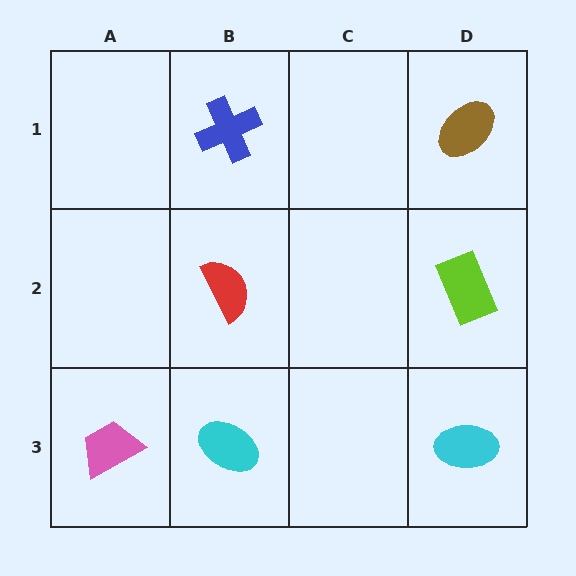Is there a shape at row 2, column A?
No, that cell is empty.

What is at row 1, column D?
A brown ellipse.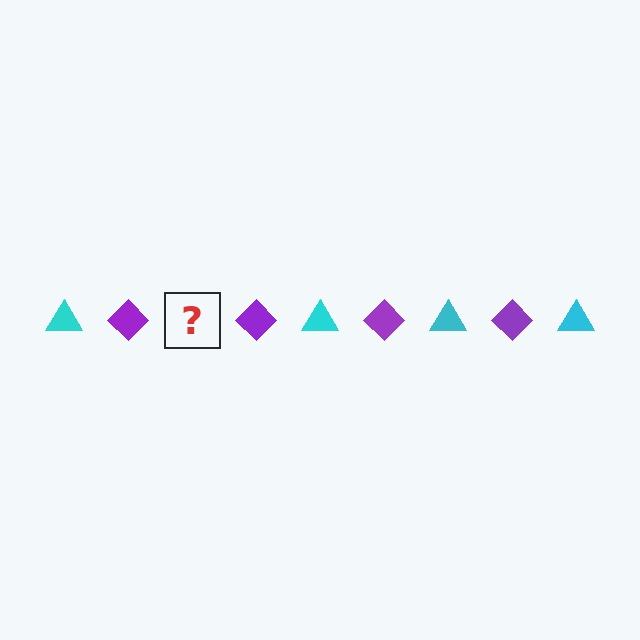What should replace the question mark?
The question mark should be replaced with a cyan triangle.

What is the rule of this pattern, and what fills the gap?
The rule is that the pattern alternates between cyan triangle and purple diamond. The gap should be filled with a cyan triangle.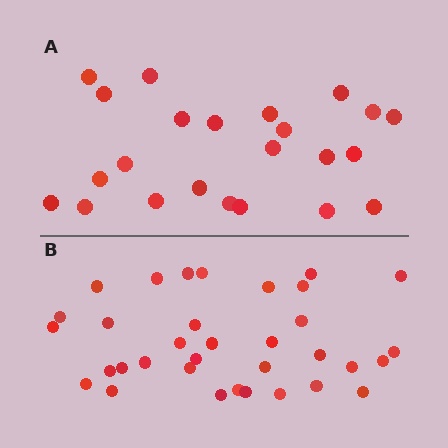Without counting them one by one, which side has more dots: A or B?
Region B (the bottom region) has more dots.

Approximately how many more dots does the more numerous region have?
Region B has roughly 12 or so more dots than region A.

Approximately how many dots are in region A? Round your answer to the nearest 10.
About 20 dots. (The exact count is 23, which rounds to 20.)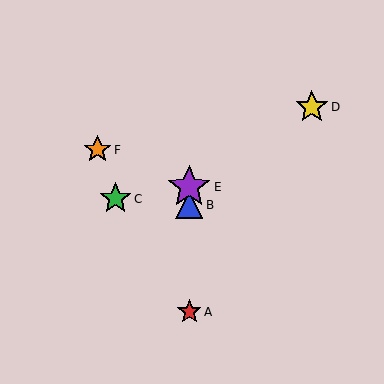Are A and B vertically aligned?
Yes, both are at x≈189.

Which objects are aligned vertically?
Objects A, B, E are aligned vertically.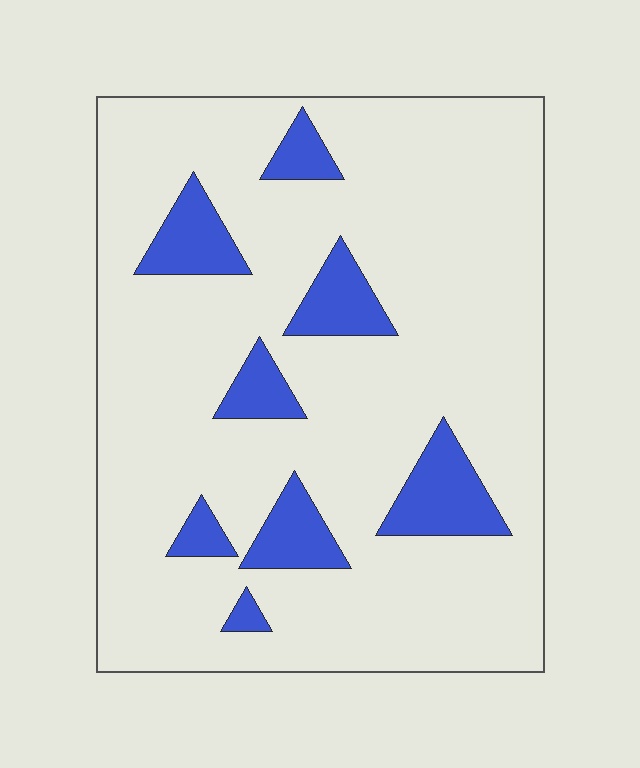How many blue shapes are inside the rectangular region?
8.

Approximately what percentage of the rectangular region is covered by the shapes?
Approximately 15%.